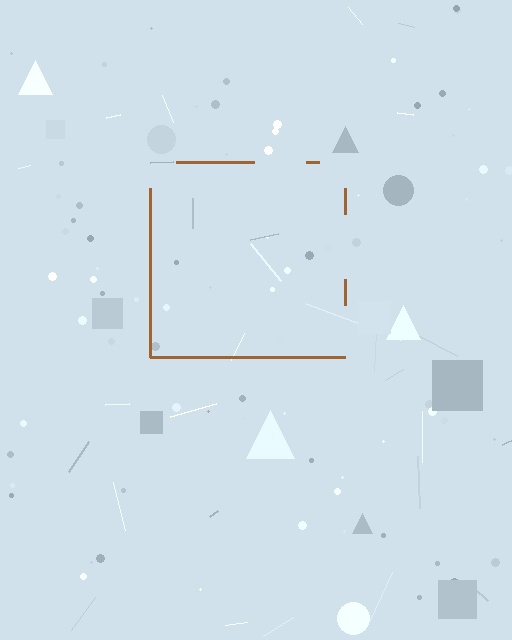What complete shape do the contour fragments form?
The contour fragments form a square.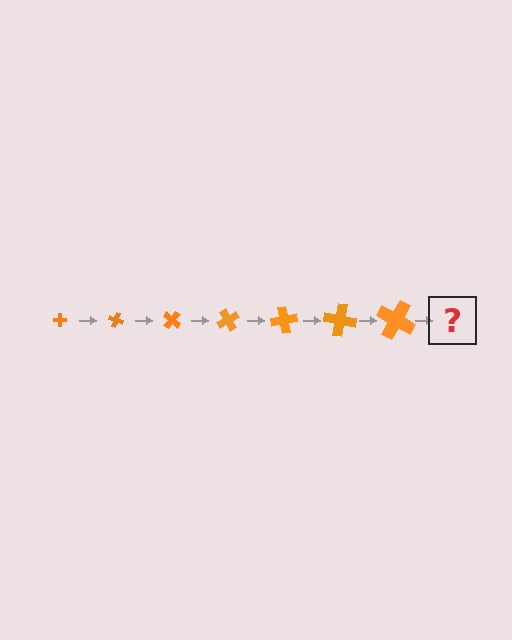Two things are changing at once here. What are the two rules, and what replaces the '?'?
The two rules are that the cross grows larger each step and it rotates 20 degrees each step. The '?' should be a cross, larger than the previous one and rotated 140 degrees from the start.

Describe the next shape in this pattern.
It should be a cross, larger than the previous one and rotated 140 degrees from the start.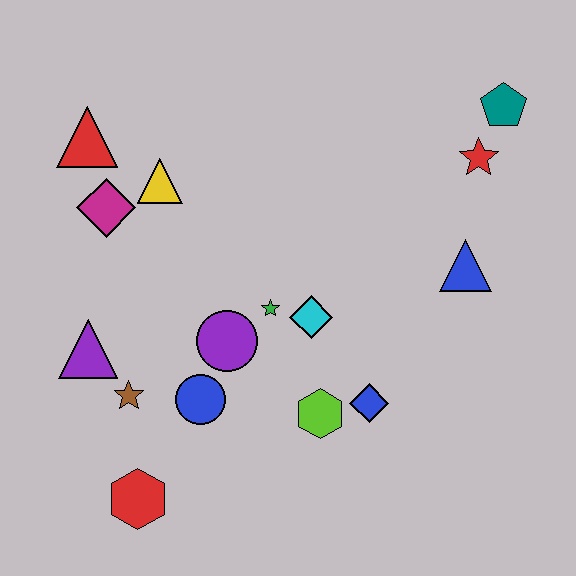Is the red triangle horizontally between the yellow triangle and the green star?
No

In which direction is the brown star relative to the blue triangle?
The brown star is to the left of the blue triangle.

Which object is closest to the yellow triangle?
The magenta diamond is closest to the yellow triangle.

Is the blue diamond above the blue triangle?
No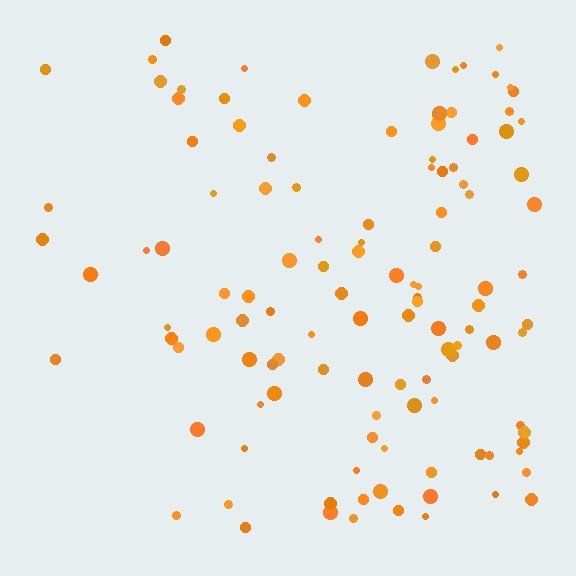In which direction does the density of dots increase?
From left to right, with the right side densest.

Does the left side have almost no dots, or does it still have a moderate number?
Still a moderate number, just noticeably fewer than the right.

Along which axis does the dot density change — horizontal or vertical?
Horizontal.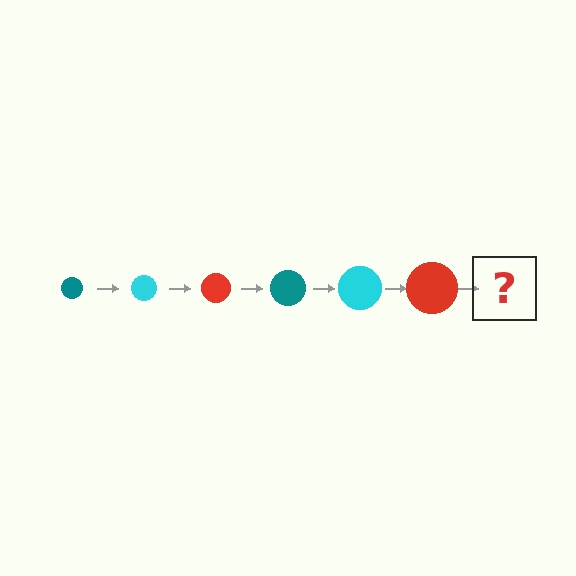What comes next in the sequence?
The next element should be a teal circle, larger than the previous one.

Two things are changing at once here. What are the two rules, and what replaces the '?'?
The two rules are that the circle grows larger each step and the color cycles through teal, cyan, and red. The '?' should be a teal circle, larger than the previous one.